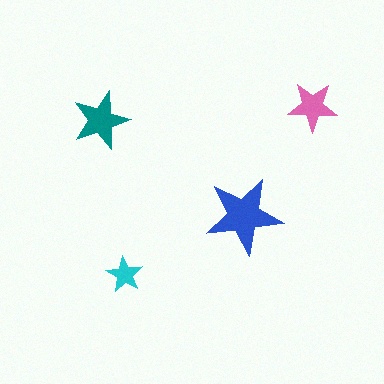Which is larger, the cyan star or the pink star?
The pink one.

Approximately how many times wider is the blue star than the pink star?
About 1.5 times wider.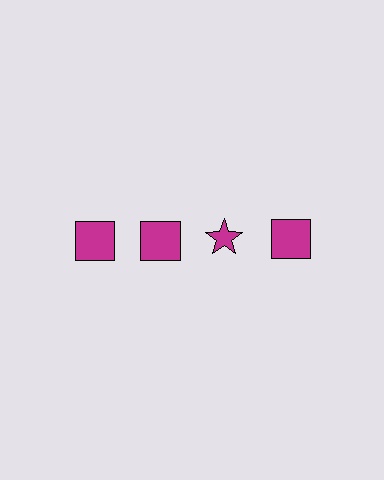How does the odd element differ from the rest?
It has a different shape: star instead of square.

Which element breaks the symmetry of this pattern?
The magenta star in the top row, center column breaks the symmetry. All other shapes are magenta squares.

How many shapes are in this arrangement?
There are 4 shapes arranged in a grid pattern.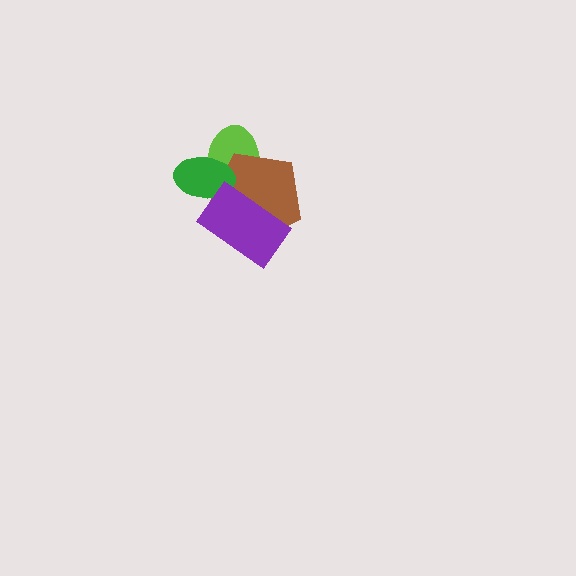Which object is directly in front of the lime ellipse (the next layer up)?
The brown pentagon is directly in front of the lime ellipse.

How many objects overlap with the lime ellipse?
3 objects overlap with the lime ellipse.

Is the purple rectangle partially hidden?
No, no other shape covers it.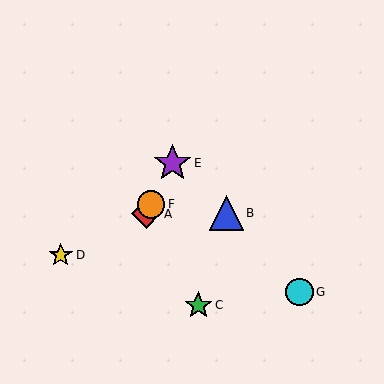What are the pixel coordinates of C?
Object C is at (198, 305).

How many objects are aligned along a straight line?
3 objects (A, E, F) are aligned along a straight line.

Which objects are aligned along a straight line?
Objects A, E, F are aligned along a straight line.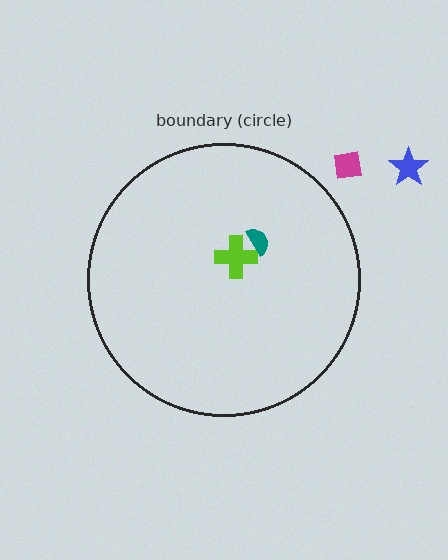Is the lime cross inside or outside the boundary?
Inside.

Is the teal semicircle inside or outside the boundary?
Inside.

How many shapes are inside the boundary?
2 inside, 2 outside.